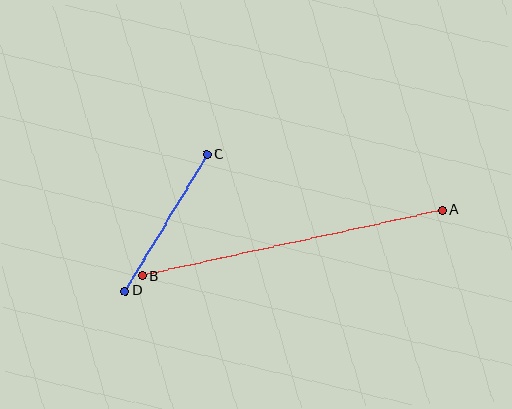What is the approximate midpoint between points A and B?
The midpoint is at approximately (292, 243) pixels.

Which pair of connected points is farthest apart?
Points A and B are farthest apart.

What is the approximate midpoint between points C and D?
The midpoint is at approximately (166, 223) pixels.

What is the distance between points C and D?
The distance is approximately 159 pixels.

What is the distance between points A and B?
The distance is approximately 307 pixels.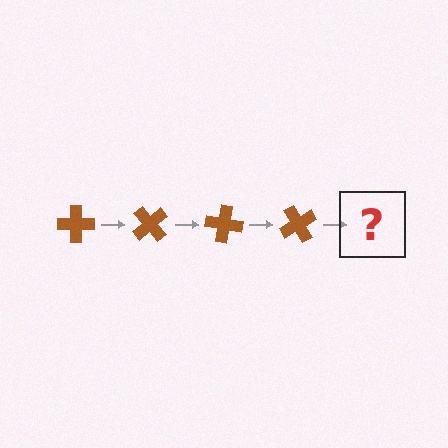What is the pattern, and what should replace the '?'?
The pattern is that the cross rotates 50 degrees each step. The '?' should be a brown cross rotated 200 degrees.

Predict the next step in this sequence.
The next step is a brown cross rotated 200 degrees.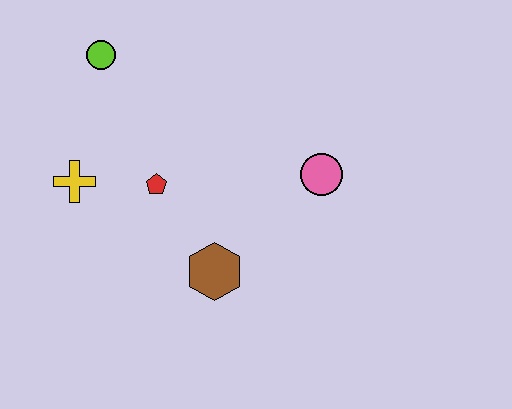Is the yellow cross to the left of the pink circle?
Yes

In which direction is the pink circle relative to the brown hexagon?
The pink circle is to the right of the brown hexagon.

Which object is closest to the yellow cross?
The red pentagon is closest to the yellow cross.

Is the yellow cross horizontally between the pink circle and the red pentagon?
No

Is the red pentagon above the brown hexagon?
Yes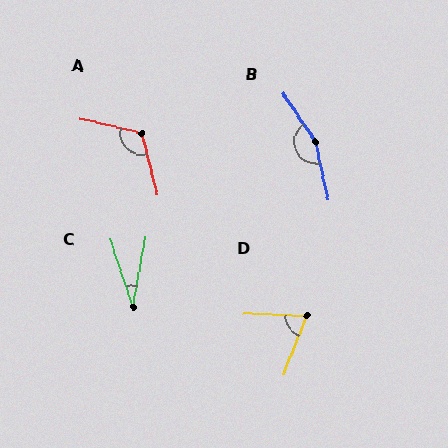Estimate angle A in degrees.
Approximately 118 degrees.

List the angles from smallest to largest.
C (29°), D (70°), A (118°), B (159°).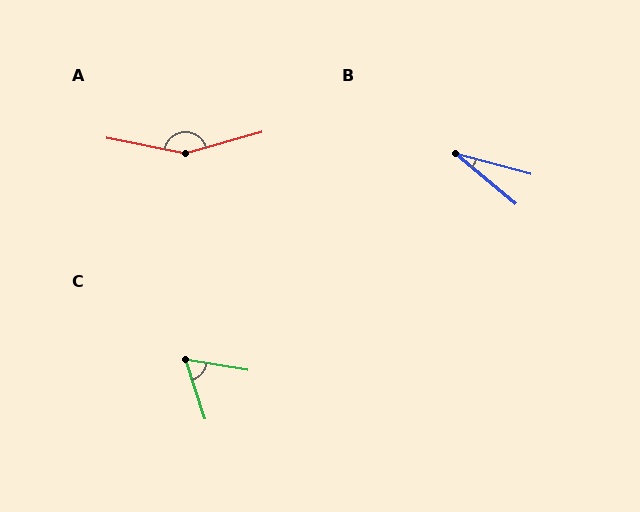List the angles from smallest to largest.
B (25°), C (62°), A (153°).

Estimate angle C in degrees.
Approximately 62 degrees.